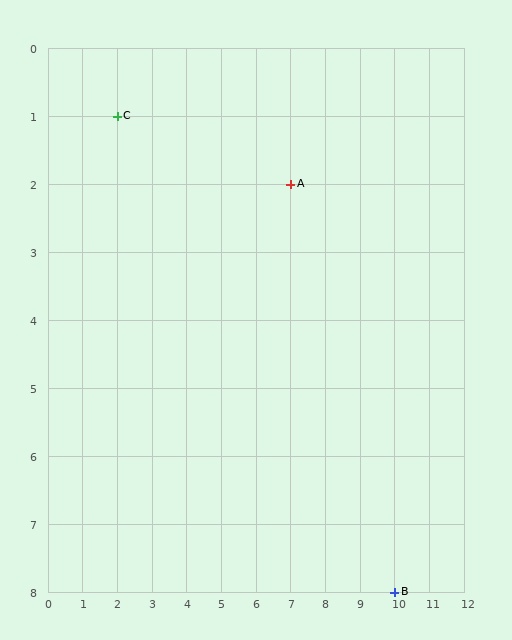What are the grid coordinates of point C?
Point C is at grid coordinates (2, 1).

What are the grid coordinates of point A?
Point A is at grid coordinates (7, 2).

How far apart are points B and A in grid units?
Points B and A are 3 columns and 6 rows apart (about 6.7 grid units diagonally).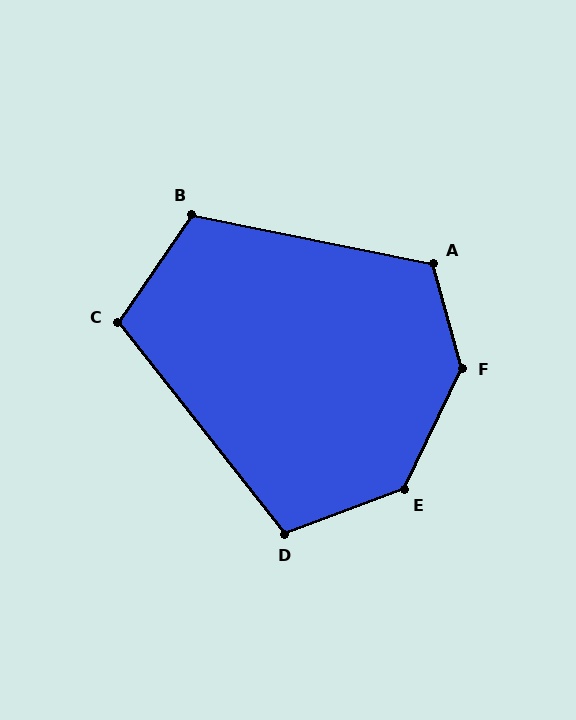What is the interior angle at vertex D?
Approximately 108 degrees (obtuse).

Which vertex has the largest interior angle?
F, at approximately 139 degrees.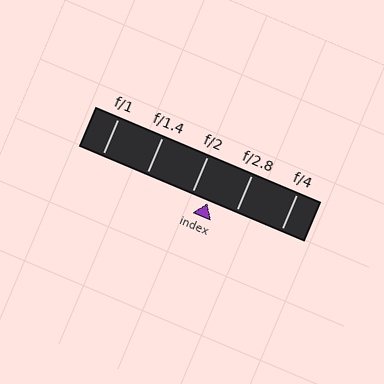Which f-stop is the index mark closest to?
The index mark is closest to f/2.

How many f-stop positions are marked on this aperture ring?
There are 5 f-stop positions marked.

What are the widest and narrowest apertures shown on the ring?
The widest aperture shown is f/1 and the narrowest is f/4.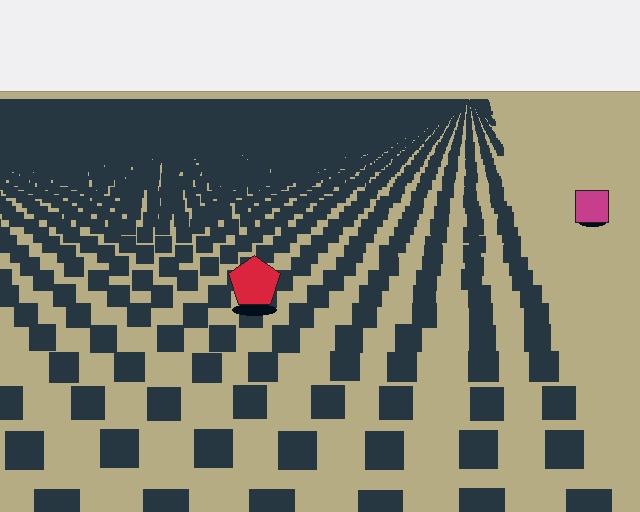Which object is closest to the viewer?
The red pentagon is closest. The texture marks near it are larger and more spread out.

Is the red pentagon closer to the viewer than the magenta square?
Yes. The red pentagon is closer — you can tell from the texture gradient: the ground texture is coarser near it.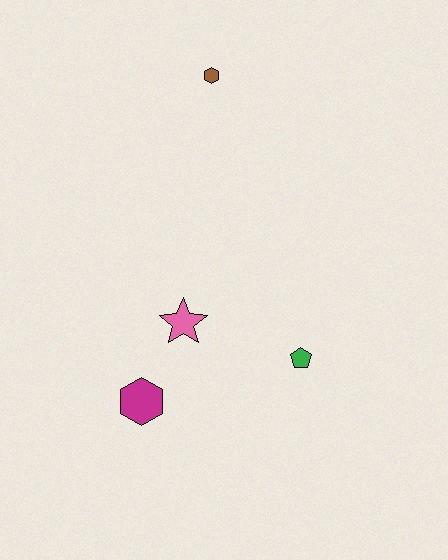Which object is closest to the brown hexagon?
The pink star is closest to the brown hexagon.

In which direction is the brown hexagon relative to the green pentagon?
The brown hexagon is above the green pentagon.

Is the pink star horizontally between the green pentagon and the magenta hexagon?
Yes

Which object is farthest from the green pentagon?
The brown hexagon is farthest from the green pentagon.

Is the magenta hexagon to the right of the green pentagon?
No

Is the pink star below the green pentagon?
No